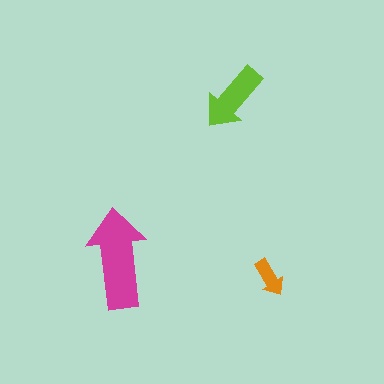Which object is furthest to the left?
The magenta arrow is leftmost.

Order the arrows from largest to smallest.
the magenta one, the lime one, the orange one.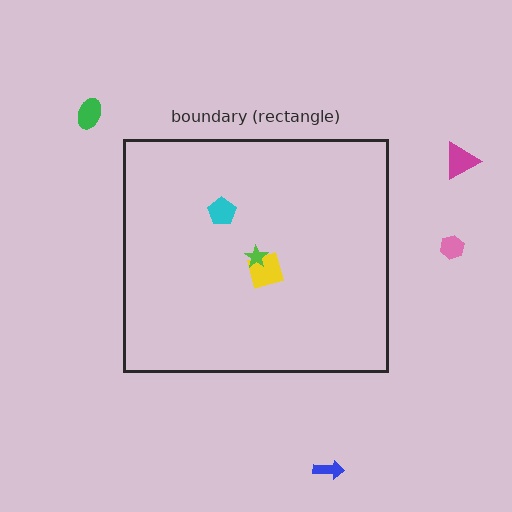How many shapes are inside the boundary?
3 inside, 4 outside.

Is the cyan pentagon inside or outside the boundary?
Inside.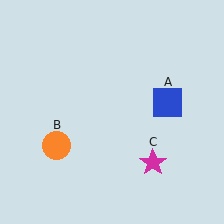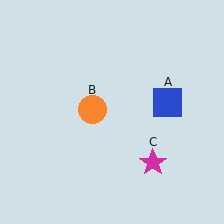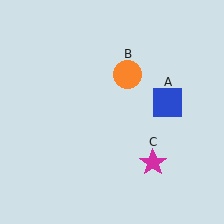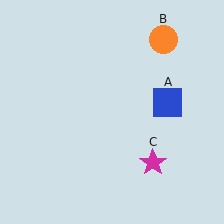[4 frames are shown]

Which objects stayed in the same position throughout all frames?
Blue square (object A) and magenta star (object C) remained stationary.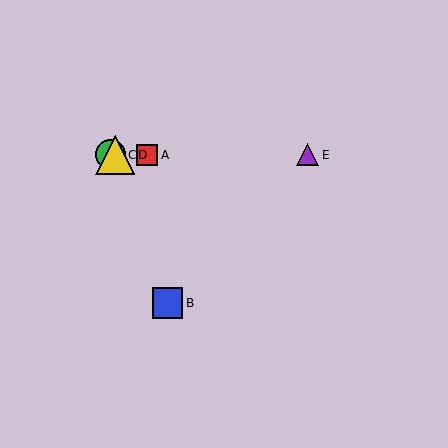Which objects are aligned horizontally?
Objects A, C, D, E are aligned horizontally.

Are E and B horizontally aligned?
No, E is at y≈155 and B is at y≈303.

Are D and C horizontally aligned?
Yes, both are at y≈155.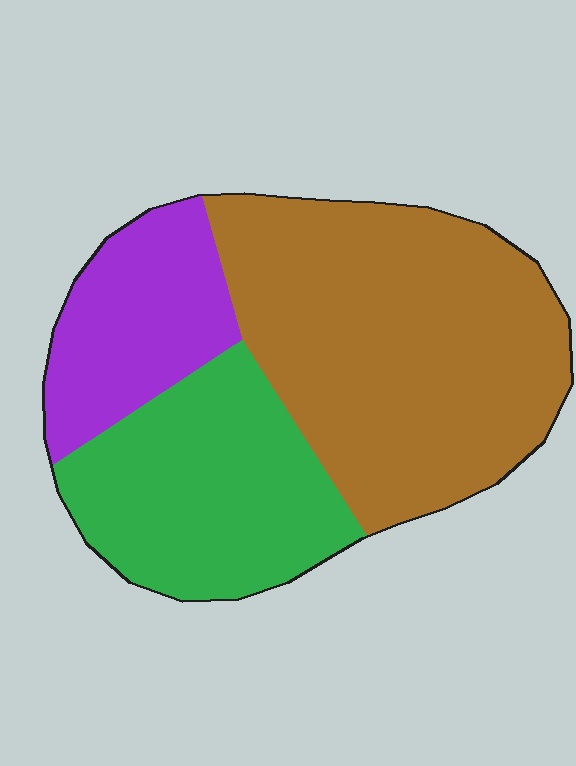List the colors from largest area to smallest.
From largest to smallest: brown, green, purple.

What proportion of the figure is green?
Green covers around 30% of the figure.